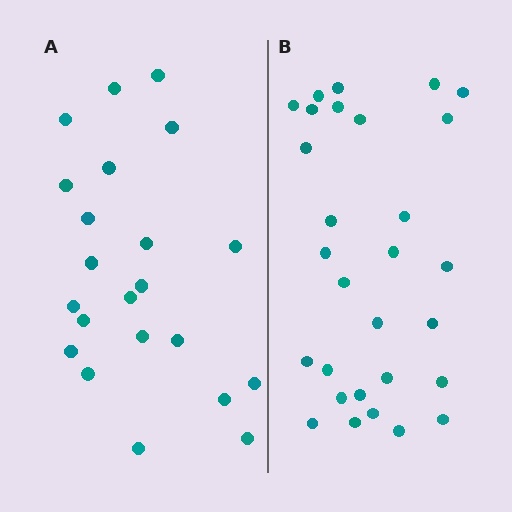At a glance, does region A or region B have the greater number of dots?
Region B (the right region) has more dots.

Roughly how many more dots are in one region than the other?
Region B has roughly 8 or so more dots than region A.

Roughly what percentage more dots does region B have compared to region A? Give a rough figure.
About 30% more.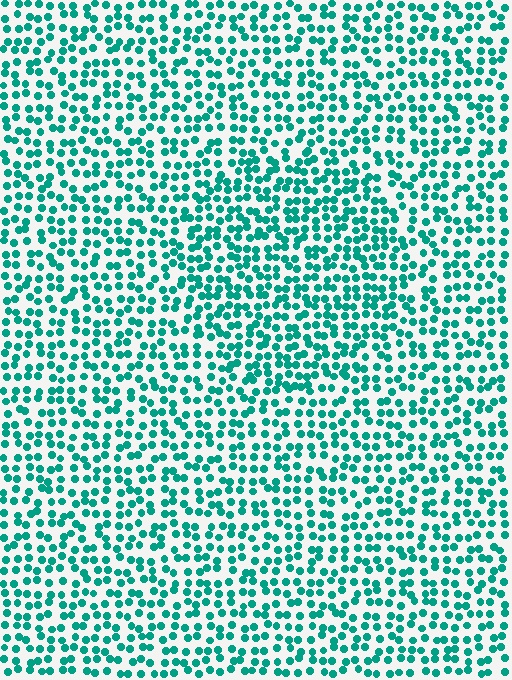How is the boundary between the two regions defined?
The boundary is defined by a change in element density (approximately 1.3x ratio). All elements are the same color, size, and shape.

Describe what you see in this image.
The image contains small teal elements arranged at two different densities. A circle-shaped region is visible where the elements are more densely packed than the surrounding area.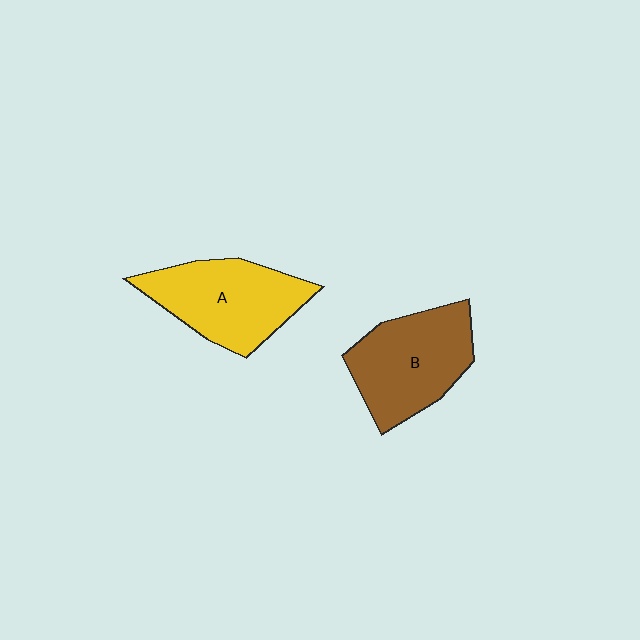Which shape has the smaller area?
Shape A (yellow).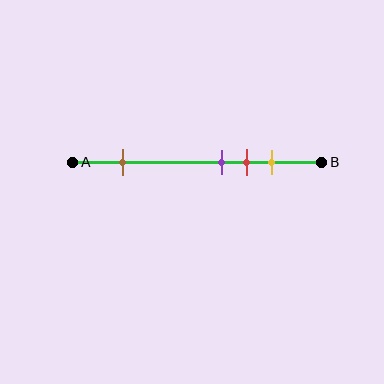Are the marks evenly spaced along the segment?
No, the marks are not evenly spaced.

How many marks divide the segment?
There are 4 marks dividing the segment.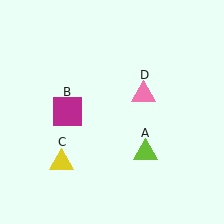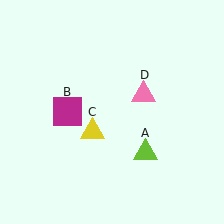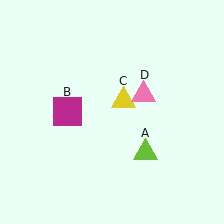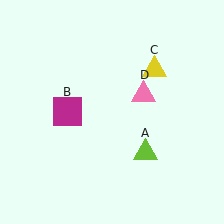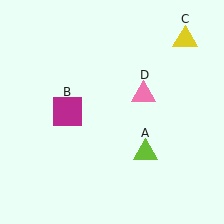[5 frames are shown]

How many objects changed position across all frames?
1 object changed position: yellow triangle (object C).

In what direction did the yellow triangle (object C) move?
The yellow triangle (object C) moved up and to the right.